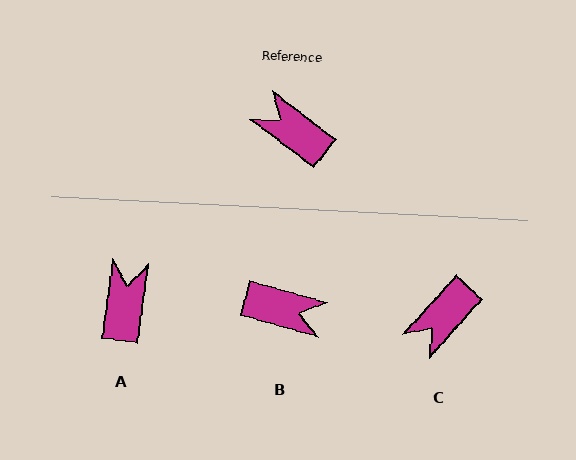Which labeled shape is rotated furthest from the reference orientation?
B, about 158 degrees away.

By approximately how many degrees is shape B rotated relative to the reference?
Approximately 158 degrees clockwise.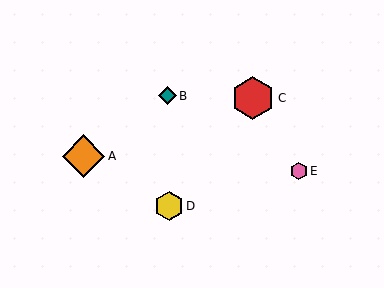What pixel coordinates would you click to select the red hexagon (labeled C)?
Click at (253, 98) to select the red hexagon C.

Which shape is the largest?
The red hexagon (labeled C) is the largest.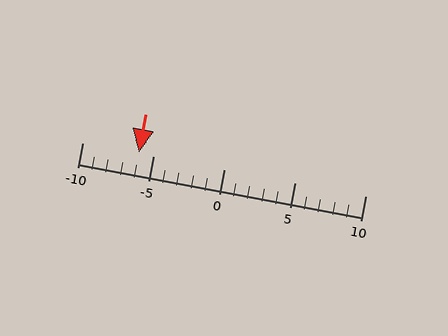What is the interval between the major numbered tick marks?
The major tick marks are spaced 5 units apart.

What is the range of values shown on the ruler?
The ruler shows values from -10 to 10.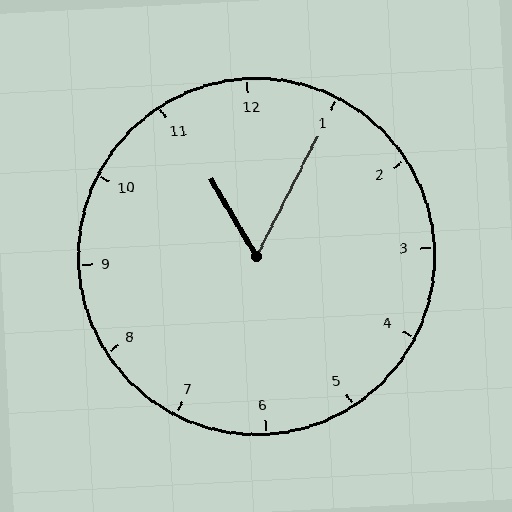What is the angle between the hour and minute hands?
Approximately 58 degrees.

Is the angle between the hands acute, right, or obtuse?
It is acute.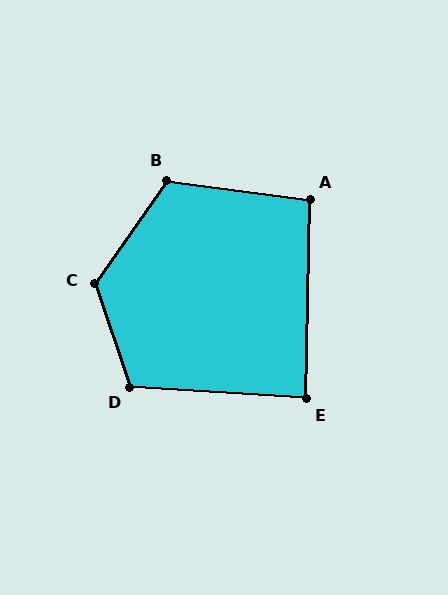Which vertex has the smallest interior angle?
E, at approximately 88 degrees.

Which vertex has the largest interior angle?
C, at approximately 126 degrees.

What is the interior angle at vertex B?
Approximately 117 degrees (obtuse).